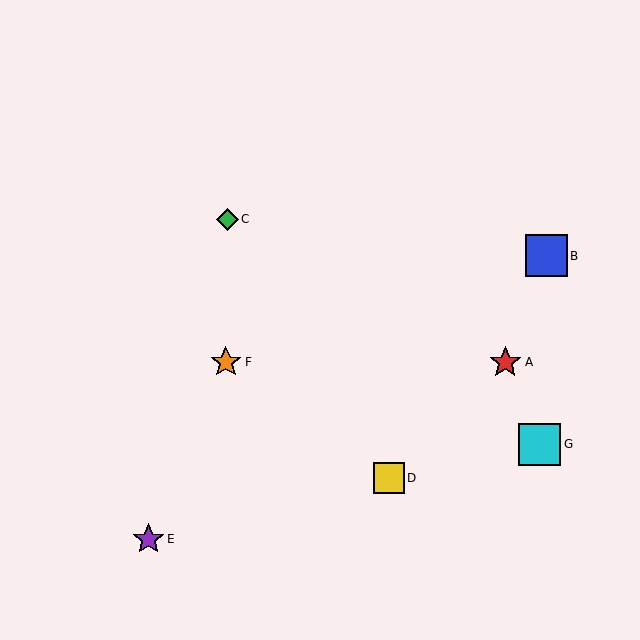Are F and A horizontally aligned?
Yes, both are at y≈362.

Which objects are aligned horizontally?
Objects A, F are aligned horizontally.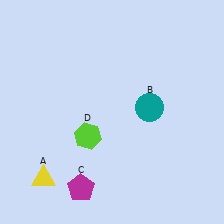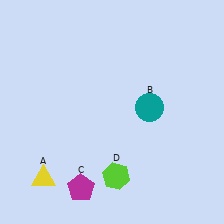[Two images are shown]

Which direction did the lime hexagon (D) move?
The lime hexagon (D) moved down.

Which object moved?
The lime hexagon (D) moved down.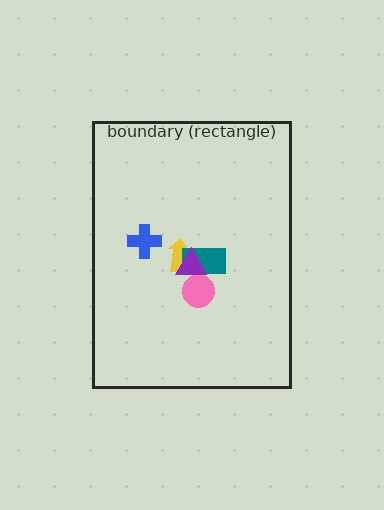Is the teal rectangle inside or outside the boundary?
Inside.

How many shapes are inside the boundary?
5 inside, 0 outside.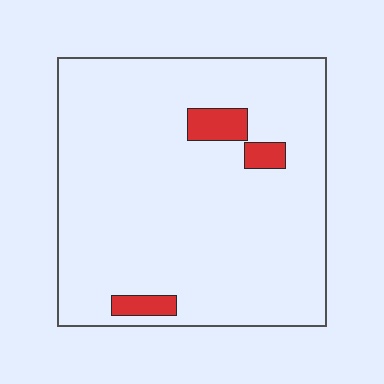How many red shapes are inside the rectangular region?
3.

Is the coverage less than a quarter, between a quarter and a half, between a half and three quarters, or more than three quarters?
Less than a quarter.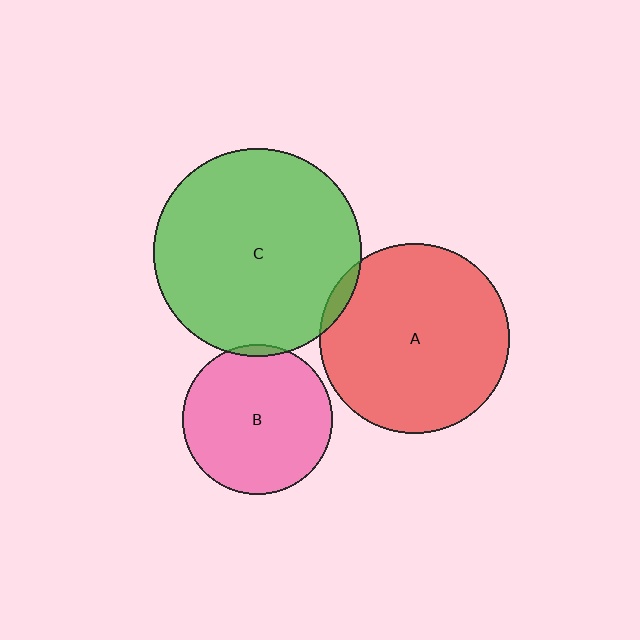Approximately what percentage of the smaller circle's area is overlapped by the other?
Approximately 5%.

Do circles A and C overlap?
Yes.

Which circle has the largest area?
Circle C (green).